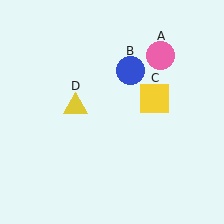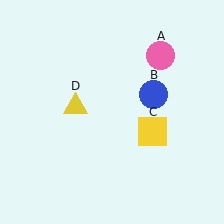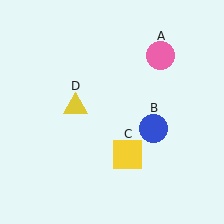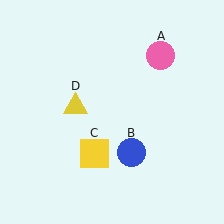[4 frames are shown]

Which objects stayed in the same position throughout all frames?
Pink circle (object A) and yellow triangle (object D) remained stationary.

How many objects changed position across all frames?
2 objects changed position: blue circle (object B), yellow square (object C).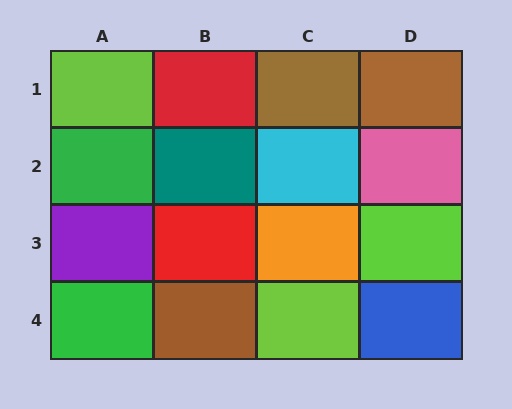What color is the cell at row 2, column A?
Green.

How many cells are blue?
1 cell is blue.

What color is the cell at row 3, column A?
Purple.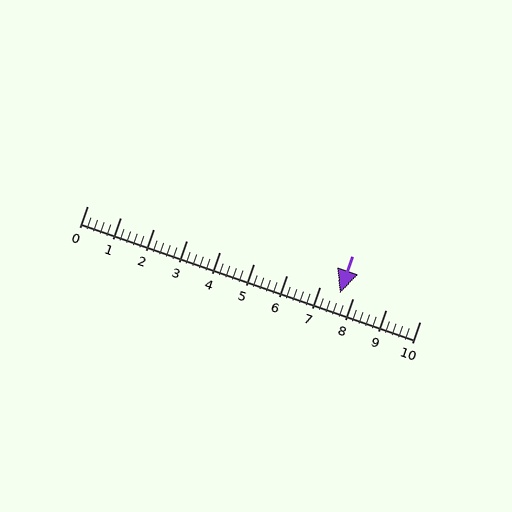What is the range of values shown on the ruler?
The ruler shows values from 0 to 10.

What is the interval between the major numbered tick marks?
The major tick marks are spaced 1 units apart.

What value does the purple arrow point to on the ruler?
The purple arrow points to approximately 7.6.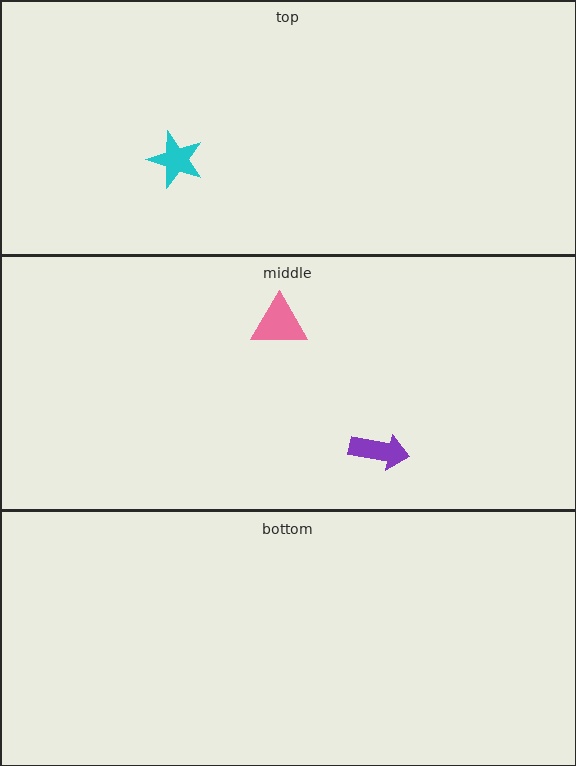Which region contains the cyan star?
The top region.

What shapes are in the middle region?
The pink triangle, the purple arrow.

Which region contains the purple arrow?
The middle region.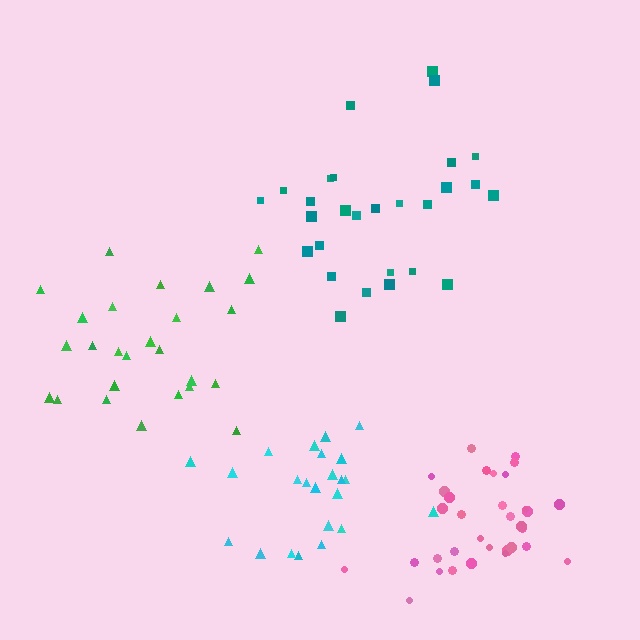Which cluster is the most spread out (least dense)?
Teal.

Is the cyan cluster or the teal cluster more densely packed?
Cyan.